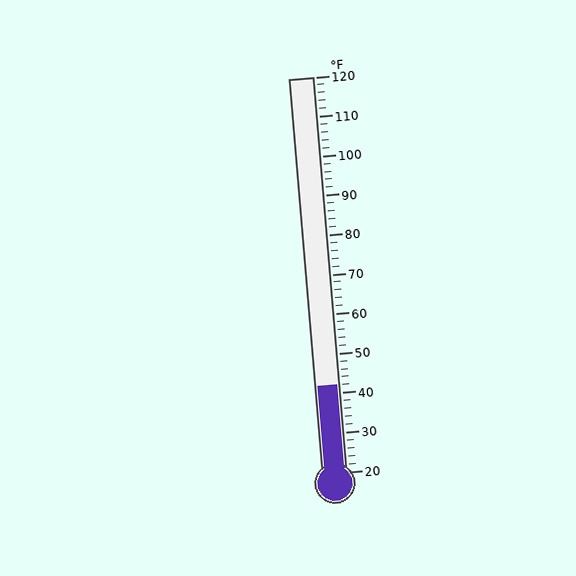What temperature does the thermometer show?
The thermometer shows approximately 42°F.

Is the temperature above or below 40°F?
The temperature is above 40°F.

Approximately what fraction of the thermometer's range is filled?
The thermometer is filled to approximately 20% of its range.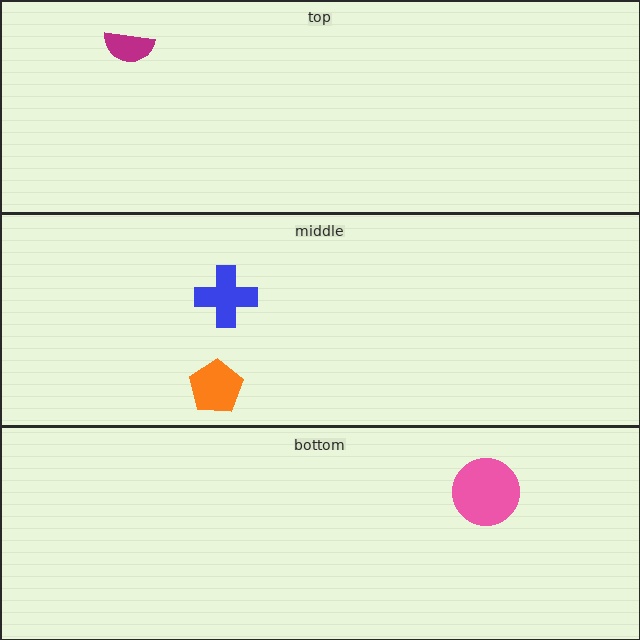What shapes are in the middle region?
The blue cross, the orange pentagon.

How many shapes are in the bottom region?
1.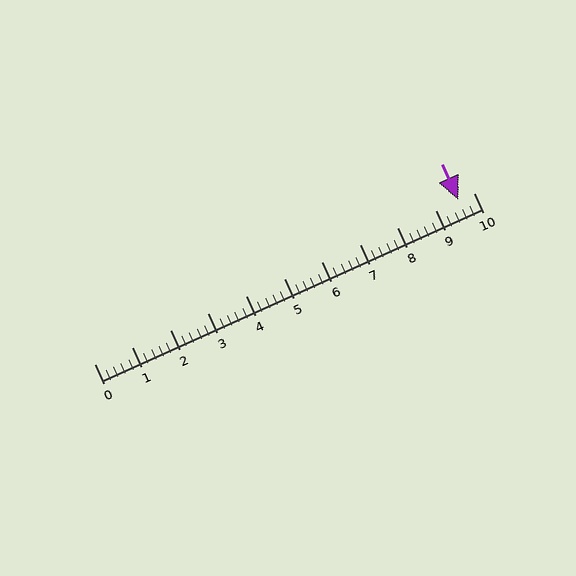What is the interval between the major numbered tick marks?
The major tick marks are spaced 1 units apart.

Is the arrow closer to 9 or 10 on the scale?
The arrow is closer to 10.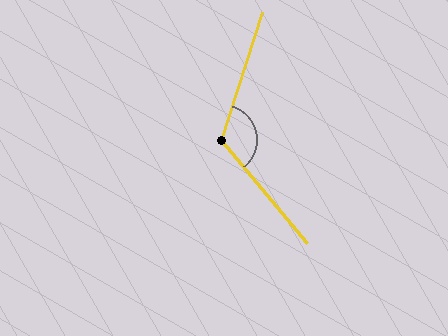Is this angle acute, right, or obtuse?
It is obtuse.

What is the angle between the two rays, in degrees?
Approximately 123 degrees.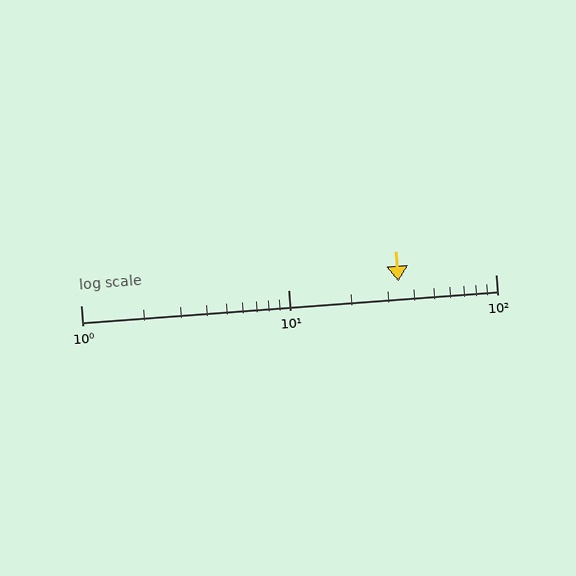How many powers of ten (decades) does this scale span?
The scale spans 2 decades, from 1 to 100.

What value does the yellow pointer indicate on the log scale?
The pointer indicates approximately 34.